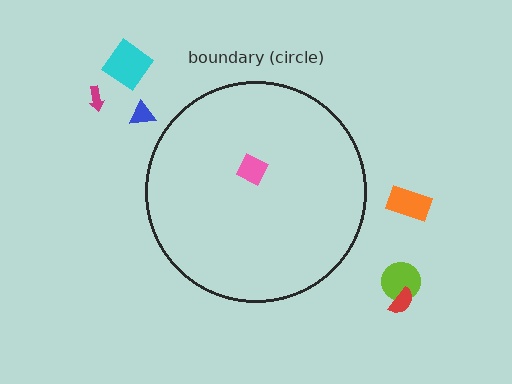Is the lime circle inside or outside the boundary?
Outside.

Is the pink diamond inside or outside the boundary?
Inside.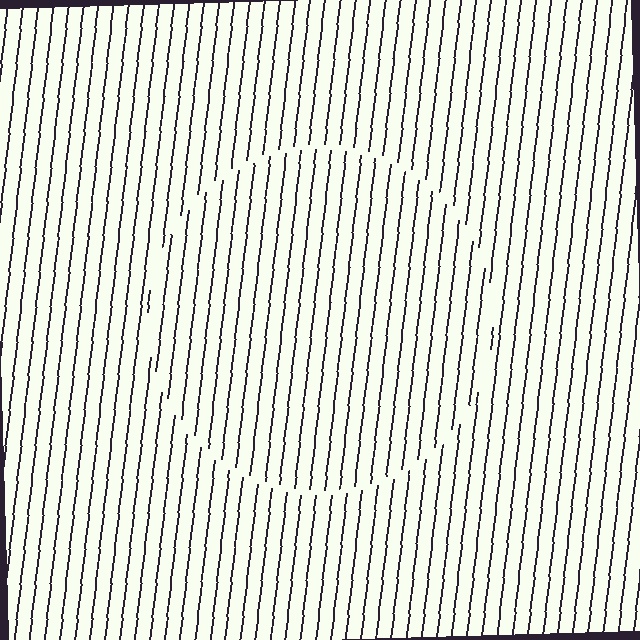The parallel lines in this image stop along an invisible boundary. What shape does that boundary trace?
An illusory circle. The interior of the shape contains the same grating, shifted by half a period — the contour is defined by the phase discontinuity where line-ends from the inner and outer gratings abut.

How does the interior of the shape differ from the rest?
The interior of the shape contains the same grating, shifted by half a period — the contour is defined by the phase discontinuity where line-ends from the inner and outer gratings abut.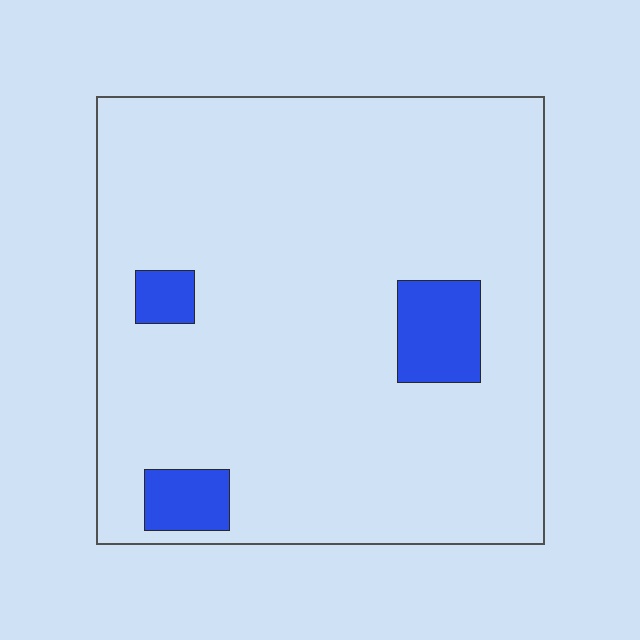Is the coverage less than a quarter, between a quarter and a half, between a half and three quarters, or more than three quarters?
Less than a quarter.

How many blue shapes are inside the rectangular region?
3.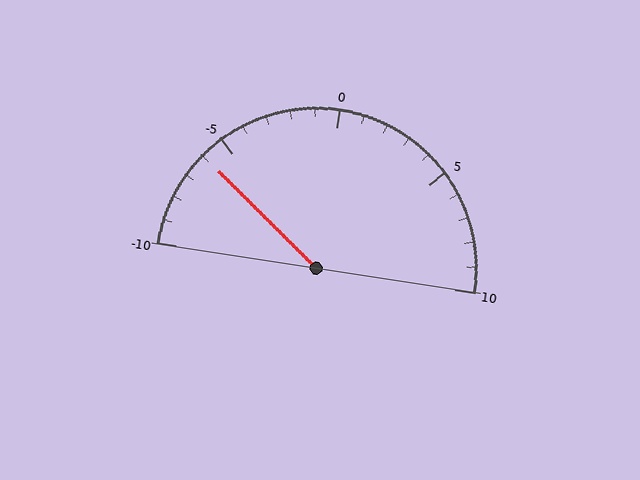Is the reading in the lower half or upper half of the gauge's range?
The reading is in the lower half of the range (-10 to 10).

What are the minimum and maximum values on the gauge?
The gauge ranges from -10 to 10.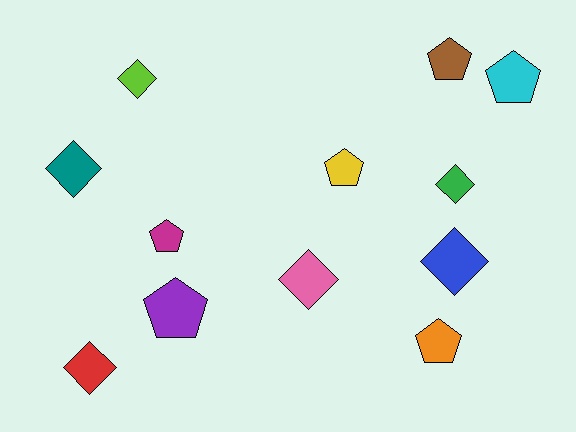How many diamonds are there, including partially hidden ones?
There are 6 diamonds.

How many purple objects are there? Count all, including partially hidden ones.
There is 1 purple object.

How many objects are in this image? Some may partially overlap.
There are 12 objects.